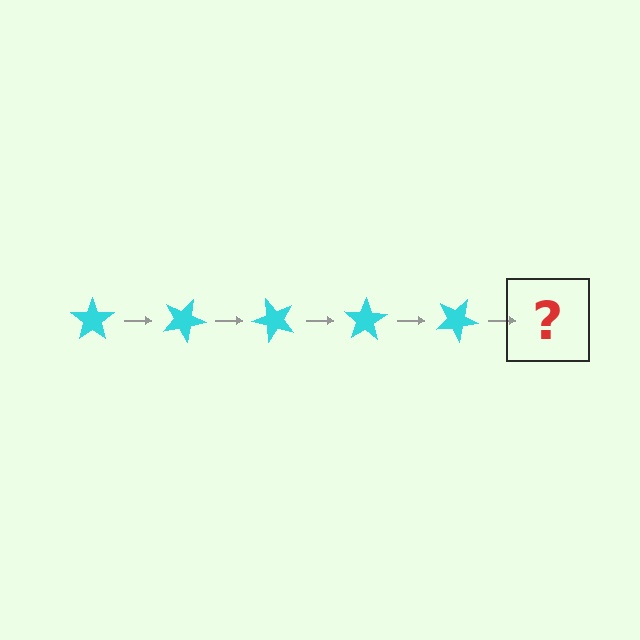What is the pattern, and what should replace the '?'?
The pattern is that the star rotates 25 degrees each step. The '?' should be a cyan star rotated 125 degrees.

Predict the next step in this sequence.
The next step is a cyan star rotated 125 degrees.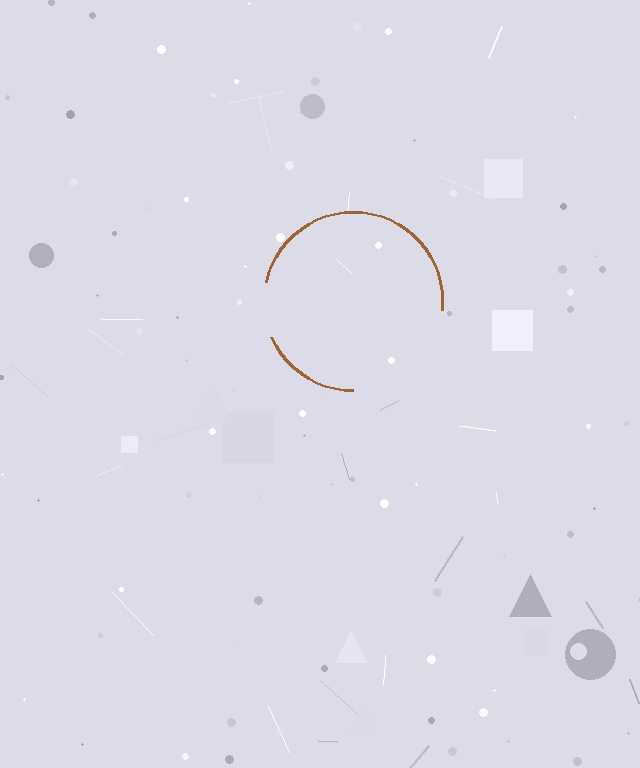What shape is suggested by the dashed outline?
The dashed outline suggests a circle.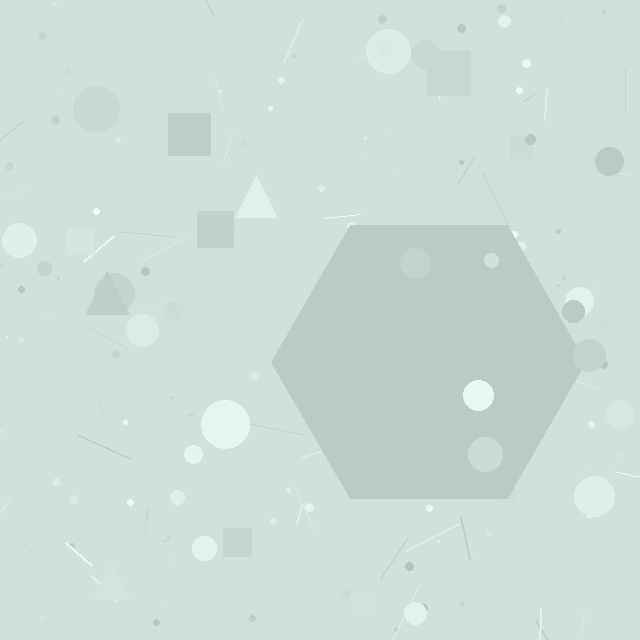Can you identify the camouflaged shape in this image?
The camouflaged shape is a hexagon.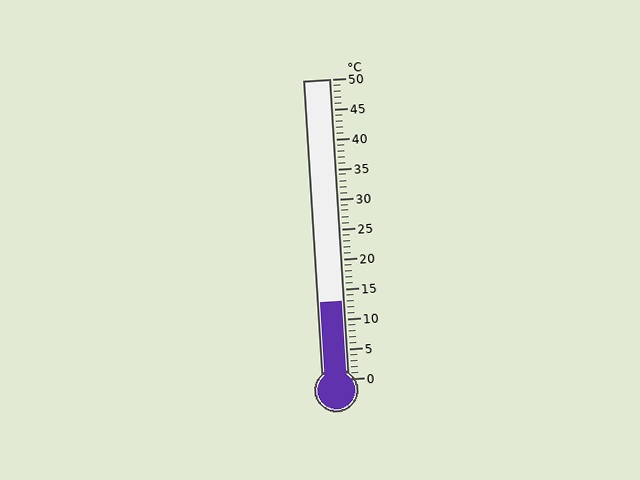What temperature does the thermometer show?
The thermometer shows approximately 13°C.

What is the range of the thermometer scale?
The thermometer scale ranges from 0°C to 50°C.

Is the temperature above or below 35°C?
The temperature is below 35°C.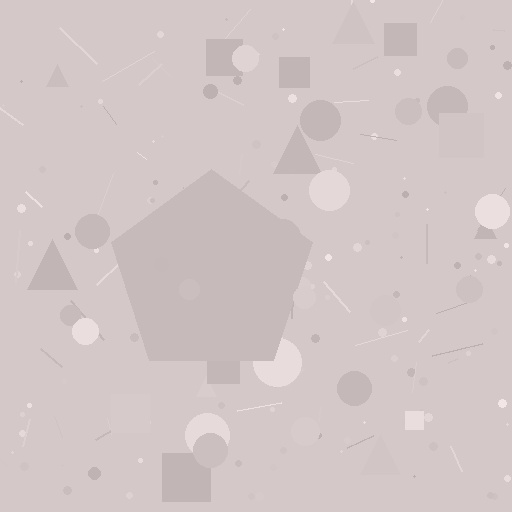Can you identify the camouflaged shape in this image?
The camouflaged shape is a pentagon.